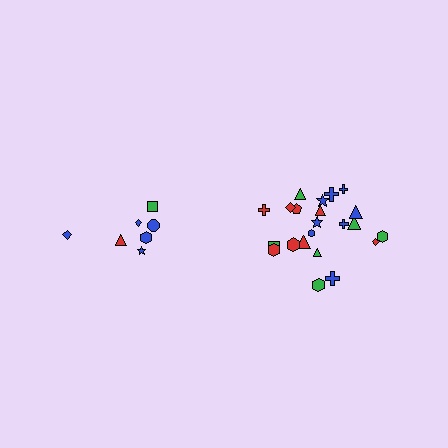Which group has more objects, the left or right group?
The right group.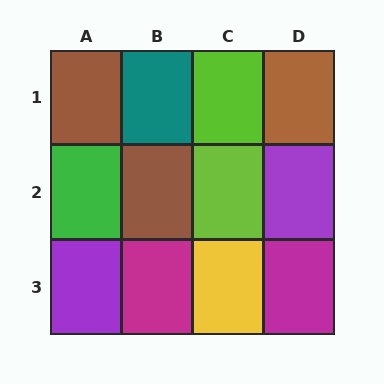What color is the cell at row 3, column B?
Magenta.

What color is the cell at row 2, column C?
Lime.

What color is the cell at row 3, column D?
Magenta.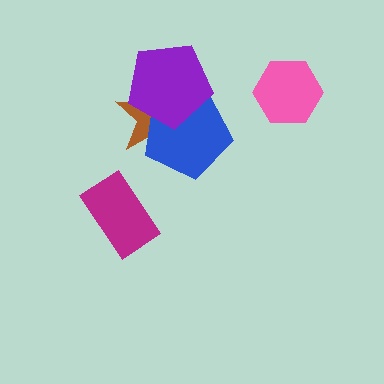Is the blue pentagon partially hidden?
Yes, it is partially covered by another shape.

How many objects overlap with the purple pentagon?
2 objects overlap with the purple pentagon.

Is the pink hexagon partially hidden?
No, no other shape covers it.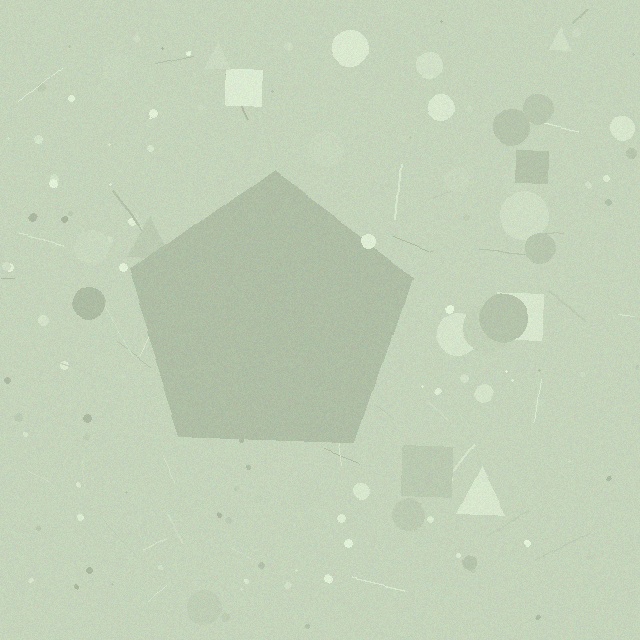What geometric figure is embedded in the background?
A pentagon is embedded in the background.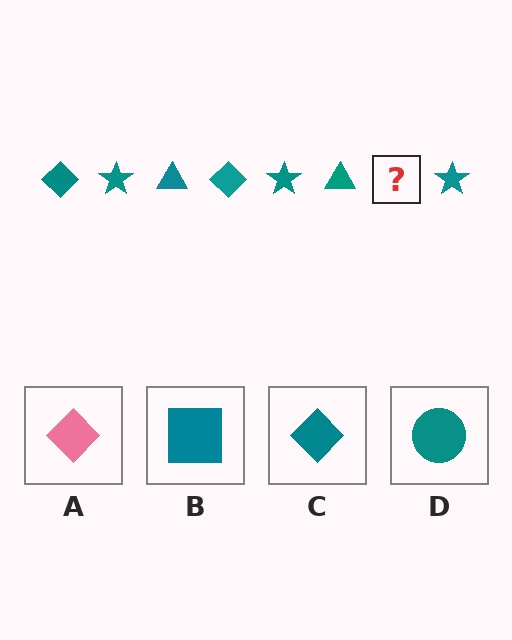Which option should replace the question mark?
Option C.